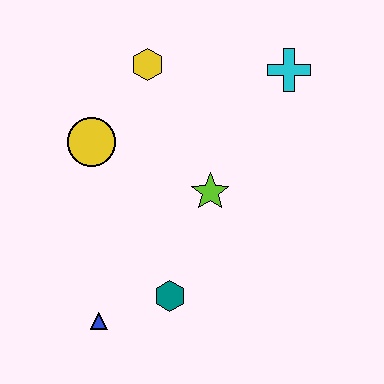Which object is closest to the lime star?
The teal hexagon is closest to the lime star.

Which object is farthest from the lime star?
The blue triangle is farthest from the lime star.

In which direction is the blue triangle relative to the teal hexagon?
The blue triangle is to the left of the teal hexagon.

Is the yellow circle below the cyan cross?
Yes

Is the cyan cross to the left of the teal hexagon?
No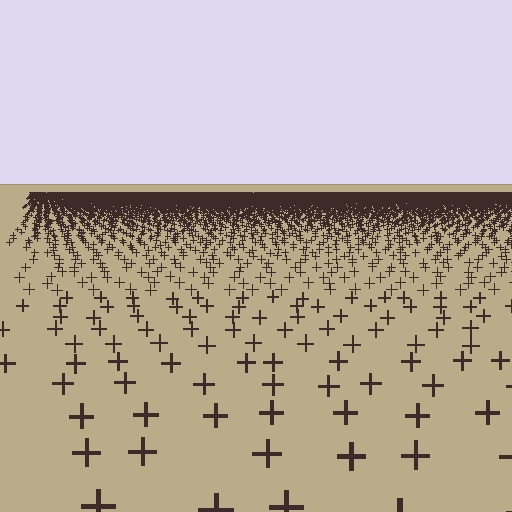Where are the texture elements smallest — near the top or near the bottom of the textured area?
Near the top.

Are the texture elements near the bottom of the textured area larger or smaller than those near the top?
Larger. Near the bottom, elements are closer to the viewer and appear at a bigger on-screen size.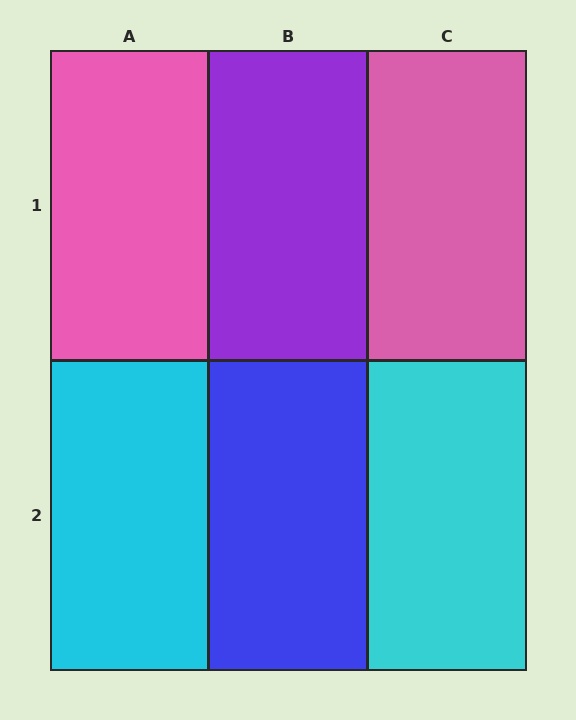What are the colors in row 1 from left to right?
Pink, purple, pink.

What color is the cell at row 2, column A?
Cyan.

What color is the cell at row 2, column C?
Cyan.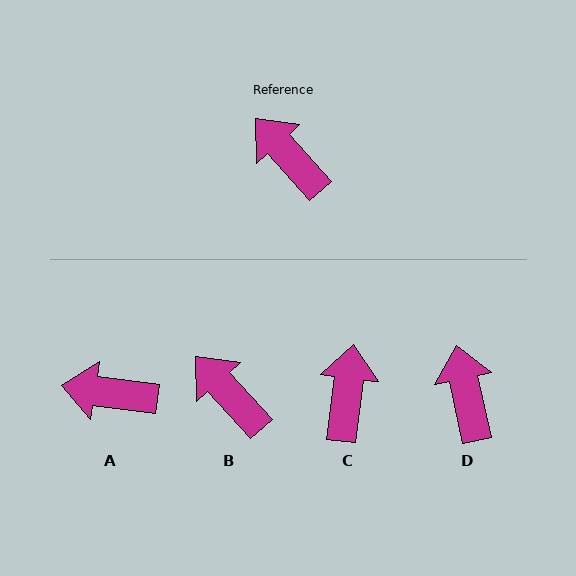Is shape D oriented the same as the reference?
No, it is off by about 30 degrees.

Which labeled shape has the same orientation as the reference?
B.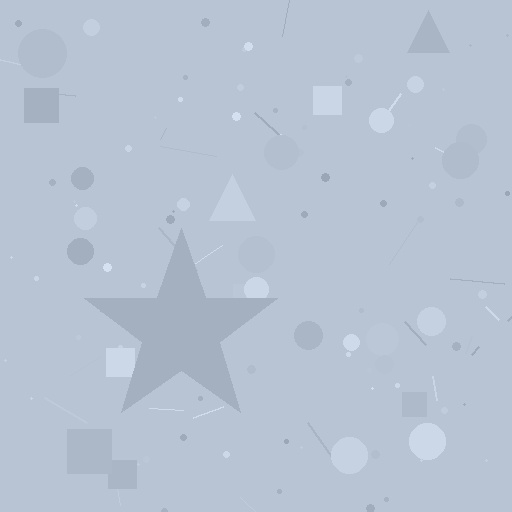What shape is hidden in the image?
A star is hidden in the image.